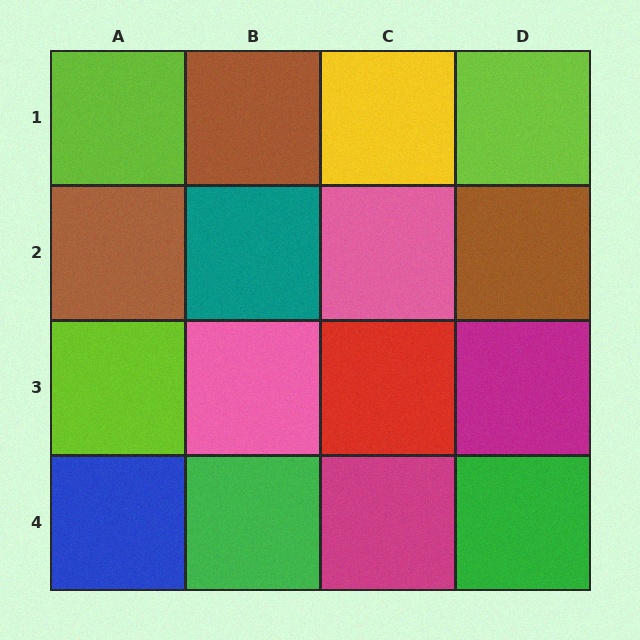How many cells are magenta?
2 cells are magenta.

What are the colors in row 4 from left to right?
Blue, green, magenta, green.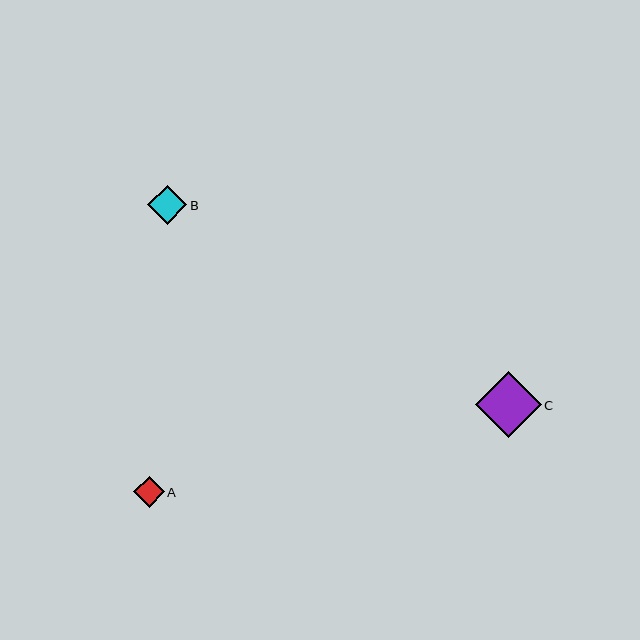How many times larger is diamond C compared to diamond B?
Diamond C is approximately 1.6 times the size of diamond B.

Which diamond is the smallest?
Diamond A is the smallest with a size of approximately 31 pixels.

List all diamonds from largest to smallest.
From largest to smallest: C, B, A.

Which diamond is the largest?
Diamond C is the largest with a size of approximately 65 pixels.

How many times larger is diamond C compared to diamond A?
Diamond C is approximately 2.1 times the size of diamond A.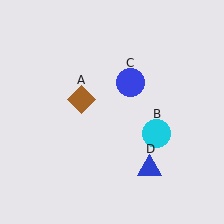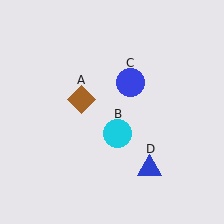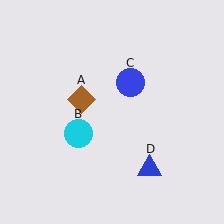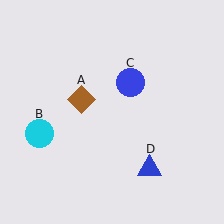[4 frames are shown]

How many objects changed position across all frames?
1 object changed position: cyan circle (object B).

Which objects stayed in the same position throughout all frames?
Brown diamond (object A) and blue circle (object C) and blue triangle (object D) remained stationary.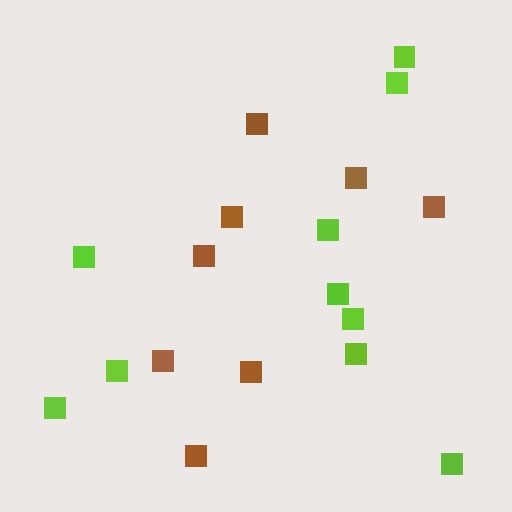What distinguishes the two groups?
There are 2 groups: one group of brown squares (8) and one group of lime squares (10).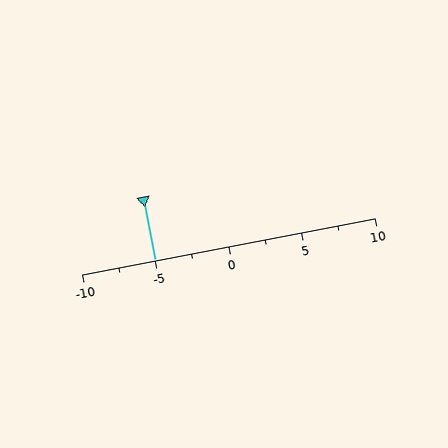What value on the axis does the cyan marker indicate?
The marker indicates approximately -5.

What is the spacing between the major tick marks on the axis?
The major ticks are spaced 5 apart.